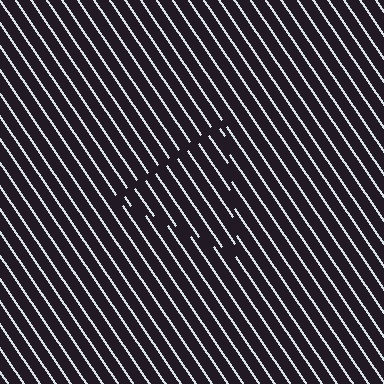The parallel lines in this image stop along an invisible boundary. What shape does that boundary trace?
An illusory triangle. The interior of the shape contains the same grating, shifted by half a period — the contour is defined by the phase discontinuity where line-ends from the inner and outer gratings abut.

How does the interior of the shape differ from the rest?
The interior of the shape contains the same grating, shifted by half a period — the contour is defined by the phase discontinuity where line-ends from the inner and outer gratings abut.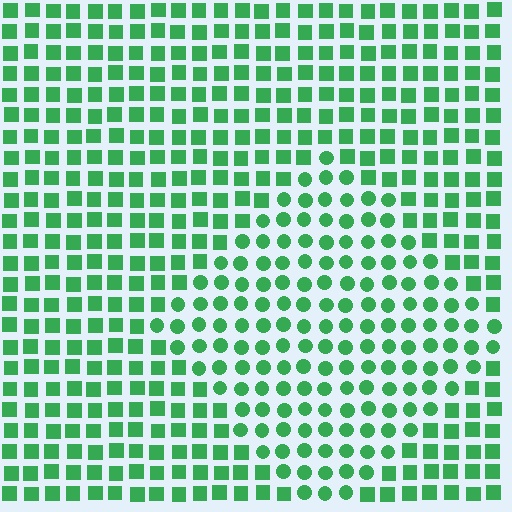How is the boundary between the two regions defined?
The boundary is defined by a change in element shape: circles inside vs. squares outside. All elements share the same color and spacing.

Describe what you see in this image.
The image is filled with small green elements arranged in a uniform grid. A diamond-shaped region contains circles, while the surrounding area contains squares. The boundary is defined purely by the change in element shape.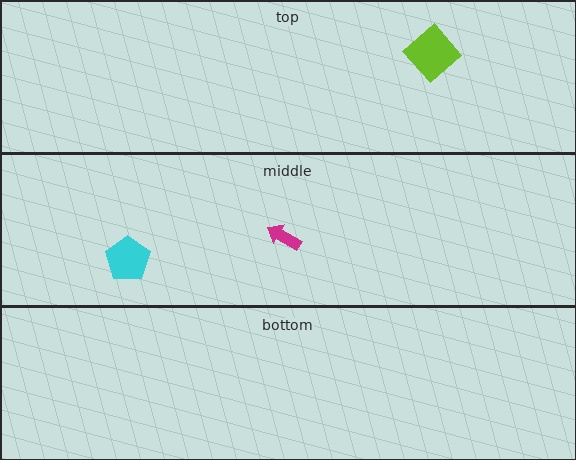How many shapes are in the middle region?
2.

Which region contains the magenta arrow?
The middle region.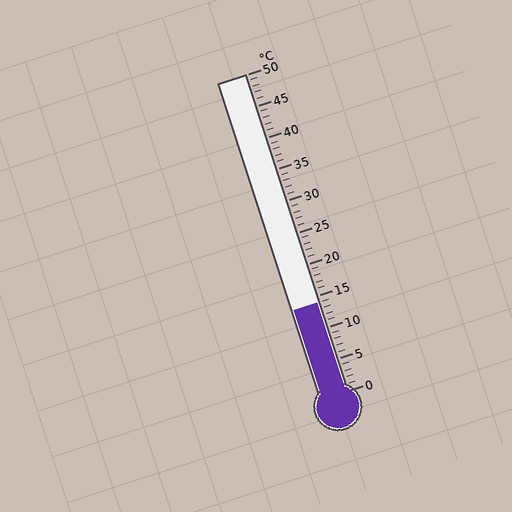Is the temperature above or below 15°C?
The temperature is below 15°C.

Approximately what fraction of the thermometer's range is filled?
The thermometer is filled to approximately 30% of its range.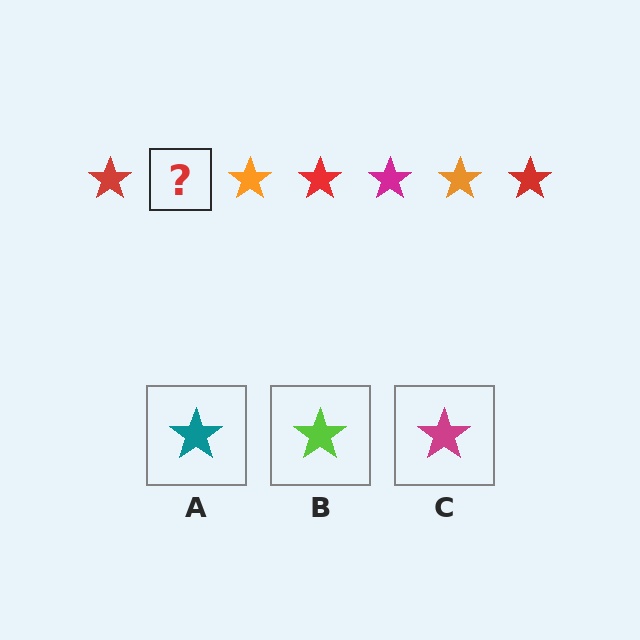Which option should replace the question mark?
Option C.